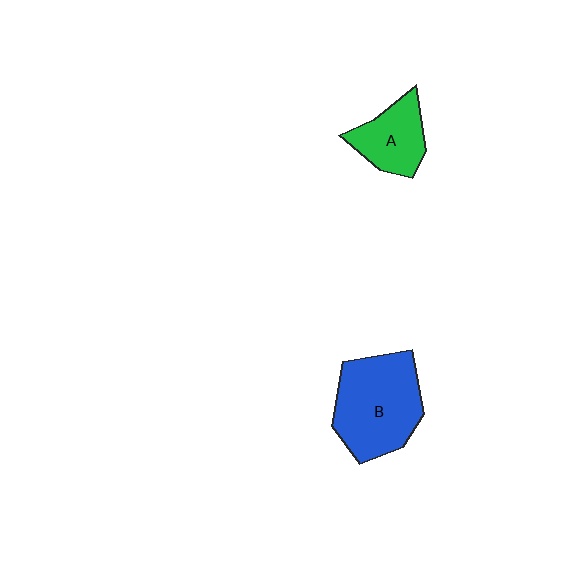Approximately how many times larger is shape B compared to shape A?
Approximately 1.8 times.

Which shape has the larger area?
Shape B (blue).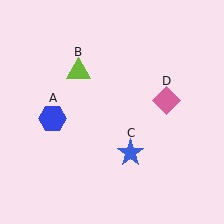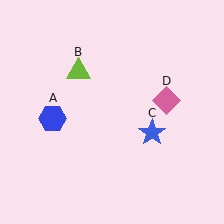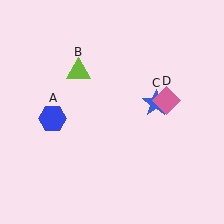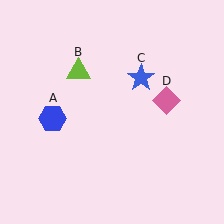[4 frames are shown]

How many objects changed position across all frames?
1 object changed position: blue star (object C).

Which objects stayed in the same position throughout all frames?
Blue hexagon (object A) and lime triangle (object B) and pink diamond (object D) remained stationary.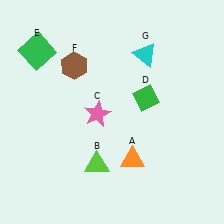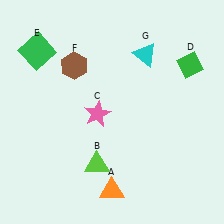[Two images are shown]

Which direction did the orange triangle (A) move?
The orange triangle (A) moved down.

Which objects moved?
The objects that moved are: the orange triangle (A), the green diamond (D).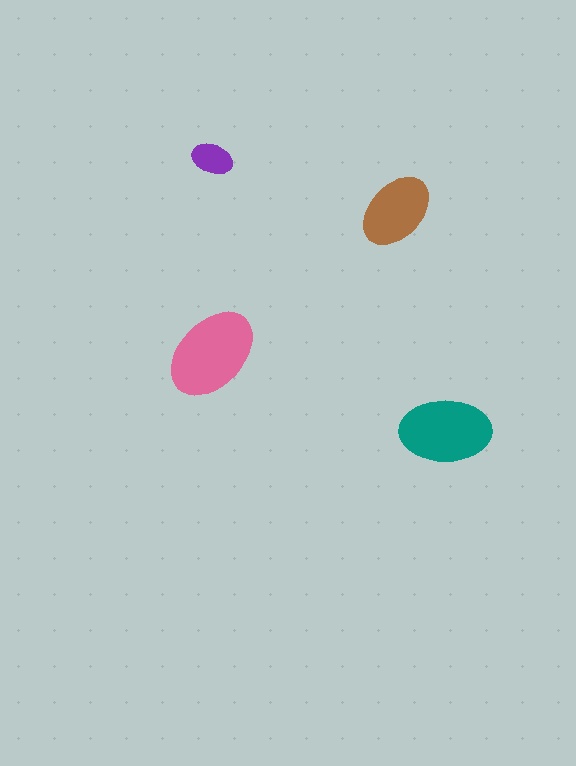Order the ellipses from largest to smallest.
the pink one, the teal one, the brown one, the purple one.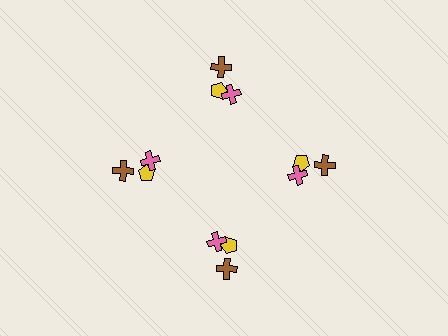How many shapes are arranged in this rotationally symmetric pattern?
There are 12 shapes, arranged in 4 groups of 3.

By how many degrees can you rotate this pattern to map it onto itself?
The pattern maps onto itself every 90 degrees of rotation.